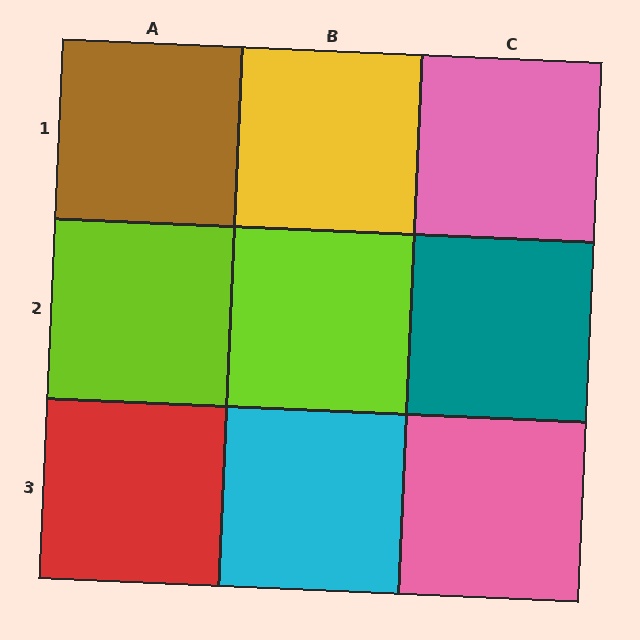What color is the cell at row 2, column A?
Lime.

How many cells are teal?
1 cell is teal.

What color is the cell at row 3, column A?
Red.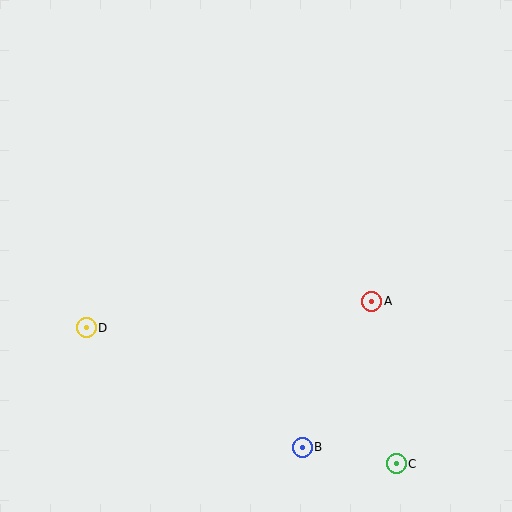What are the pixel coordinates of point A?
Point A is at (372, 301).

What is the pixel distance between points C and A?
The distance between C and A is 164 pixels.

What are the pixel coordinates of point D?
Point D is at (86, 328).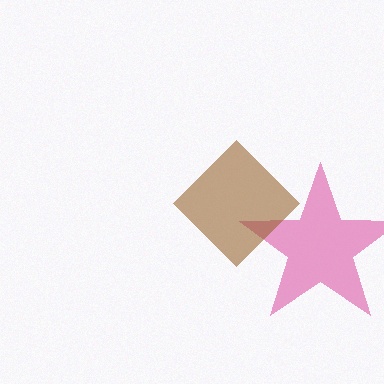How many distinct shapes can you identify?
There are 2 distinct shapes: a pink star, a brown diamond.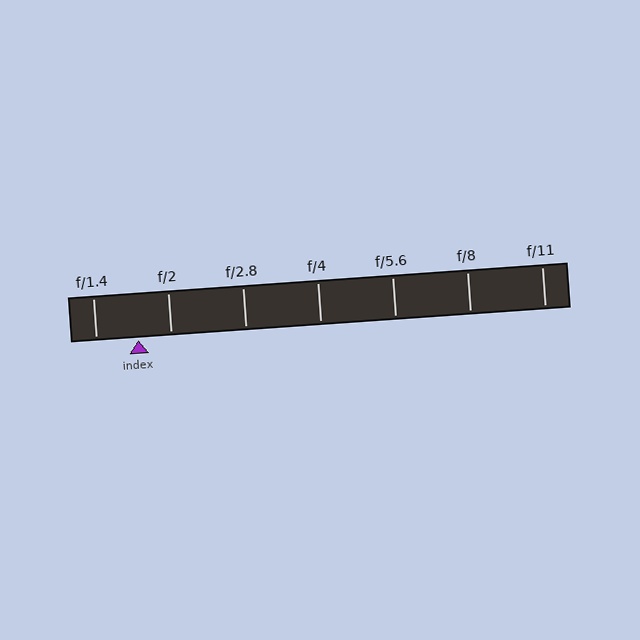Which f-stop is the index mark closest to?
The index mark is closest to f/2.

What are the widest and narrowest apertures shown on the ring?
The widest aperture shown is f/1.4 and the narrowest is f/11.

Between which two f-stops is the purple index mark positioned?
The index mark is between f/1.4 and f/2.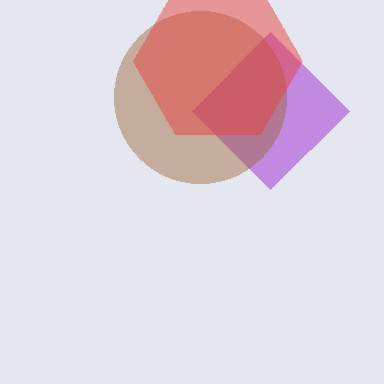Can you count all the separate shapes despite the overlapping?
Yes, there are 3 separate shapes.